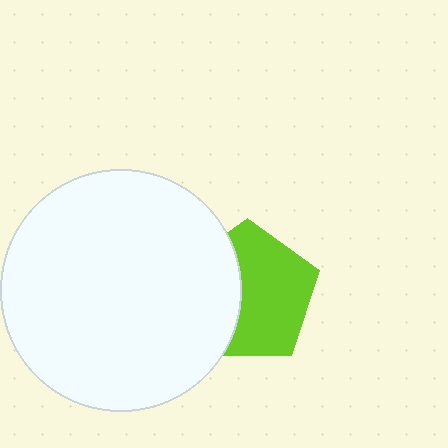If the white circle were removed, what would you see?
You would see the complete lime pentagon.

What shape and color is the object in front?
The object in front is a white circle.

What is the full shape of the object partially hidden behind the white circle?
The partially hidden object is a lime pentagon.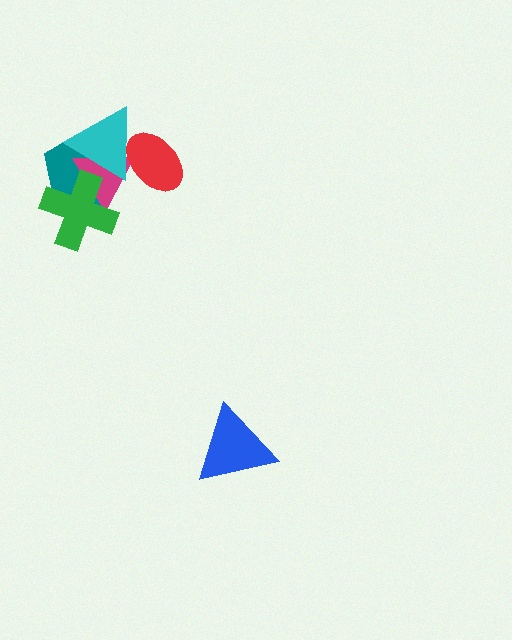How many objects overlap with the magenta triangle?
4 objects overlap with the magenta triangle.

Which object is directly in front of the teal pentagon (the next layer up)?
The magenta triangle is directly in front of the teal pentagon.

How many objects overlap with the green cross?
3 objects overlap with the green cross.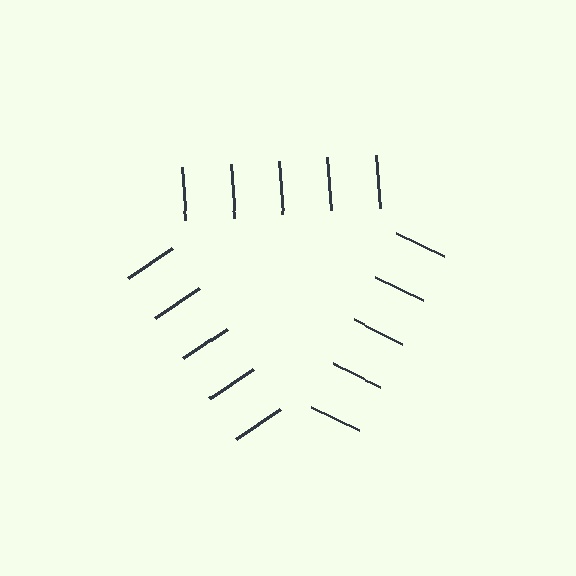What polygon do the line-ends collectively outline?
An illusory triangle — the line segments terminate on its edges but no continuous stroke is drawn.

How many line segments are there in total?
15 — 5 along each of the 3 edges.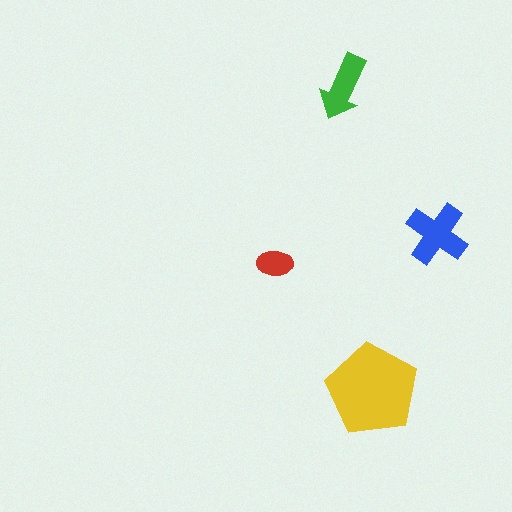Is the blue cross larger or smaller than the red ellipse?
Larger.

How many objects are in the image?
There are 4 objects in the image.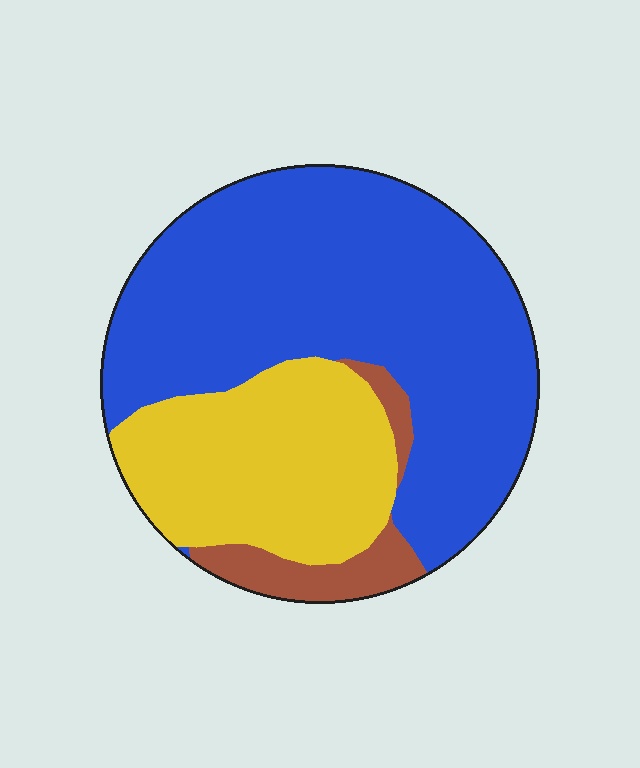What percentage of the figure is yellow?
Yellow covers 29% of the figure.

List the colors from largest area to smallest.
From largest to smallest: blue, yellow, brown.